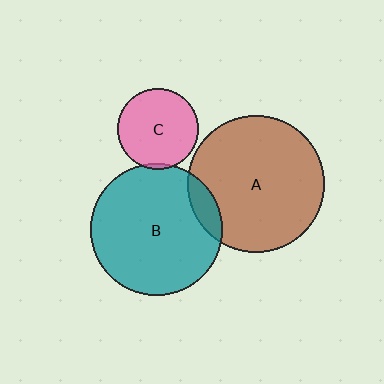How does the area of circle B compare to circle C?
Approximately 2.7 times.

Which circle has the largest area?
Circle A (brown).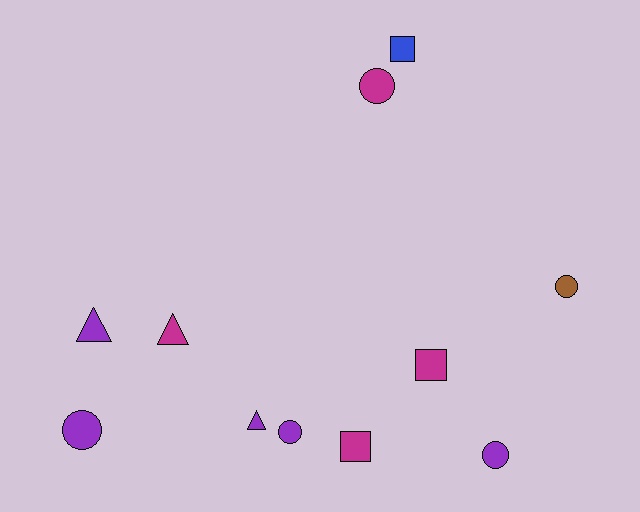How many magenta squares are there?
There are 2 magenta squares.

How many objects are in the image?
There are 11 objects.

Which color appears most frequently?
Purple, with 5 objects.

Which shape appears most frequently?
Circle, with 5 objects.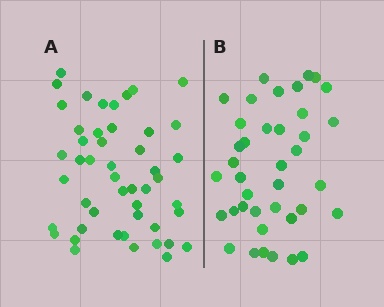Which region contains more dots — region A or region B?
Region A (the left region) has more dots.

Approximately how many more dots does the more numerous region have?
Region A has roughly 8 or so more dots than region B.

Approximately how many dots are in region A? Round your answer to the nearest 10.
About 50 dots. (The exact count is 48, which rounds to 50.)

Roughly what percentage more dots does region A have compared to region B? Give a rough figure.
About 25% more.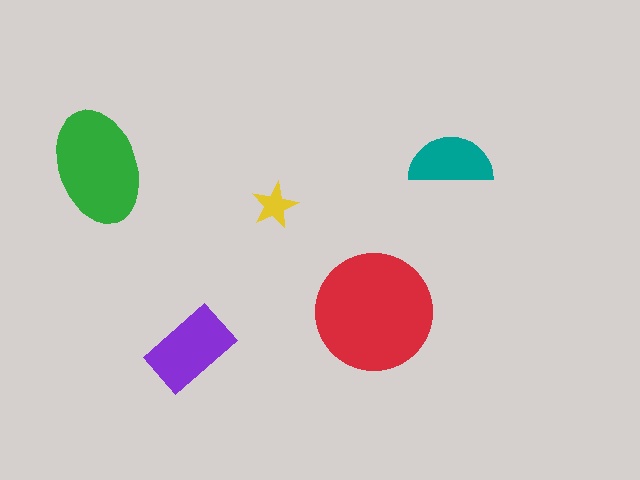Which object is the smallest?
The yellow star.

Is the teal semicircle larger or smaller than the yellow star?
Larger.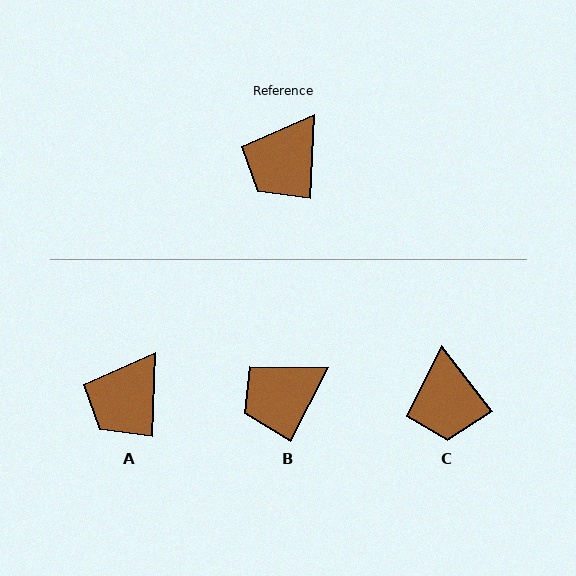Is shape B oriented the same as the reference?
No, it is off by about 25 degrees.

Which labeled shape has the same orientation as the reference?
A.